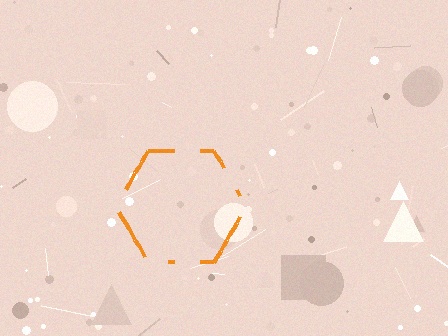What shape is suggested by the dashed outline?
The dashed outline suggests a hexagon.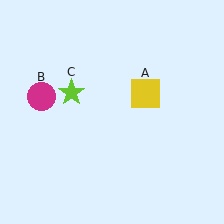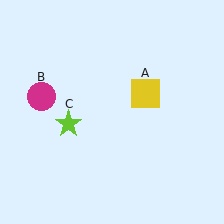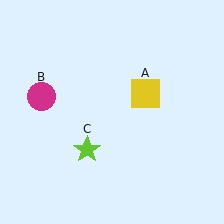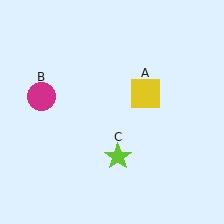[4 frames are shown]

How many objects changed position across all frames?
1 object changed position: lime star (object C).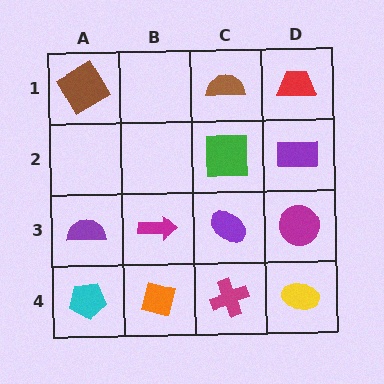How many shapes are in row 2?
2 shapes.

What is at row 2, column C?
A green square.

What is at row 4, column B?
An orange square.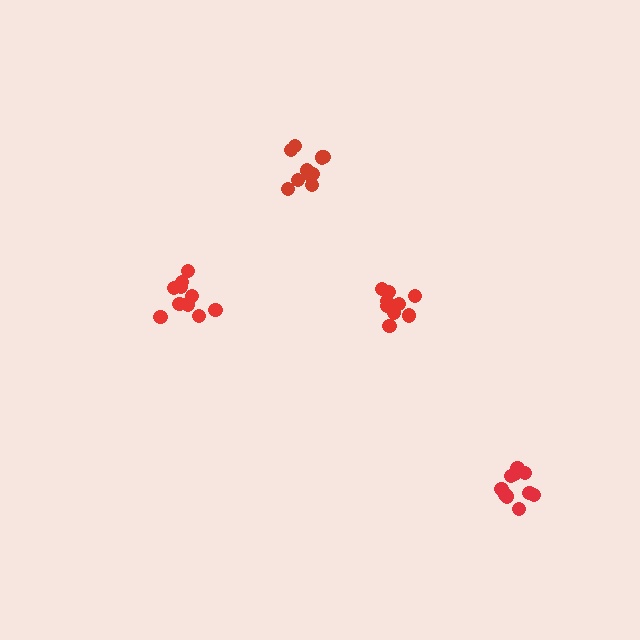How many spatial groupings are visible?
There are 4 spatial groupings.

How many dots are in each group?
Group 1: 10 dots, Group 2: 10 dots, Group 3: 9 dots, Group 4: 10 dots (39 total).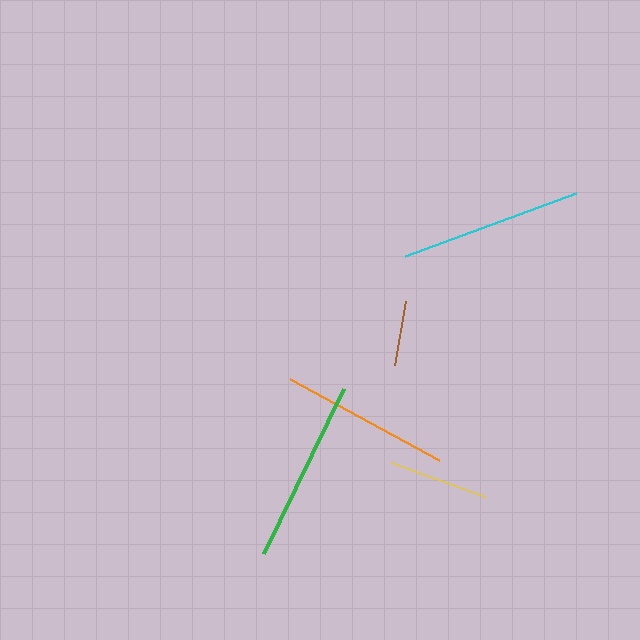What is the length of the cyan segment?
The cyan segment is approximately 182 pixels long.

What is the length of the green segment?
The green segment is approximately 183 pixels long.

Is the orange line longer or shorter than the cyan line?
The cyan line is longer than the orange line.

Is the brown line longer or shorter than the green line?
The green line is longer than the brown line.